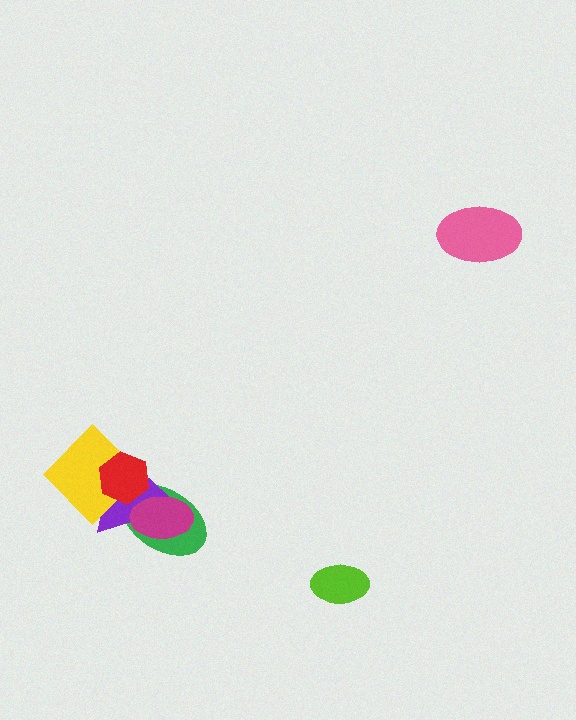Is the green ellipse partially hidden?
Yes, it is partially covered by another shape.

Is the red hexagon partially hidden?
No, no other shape covers it.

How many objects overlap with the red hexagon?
3 objects overlap with the red hexagon.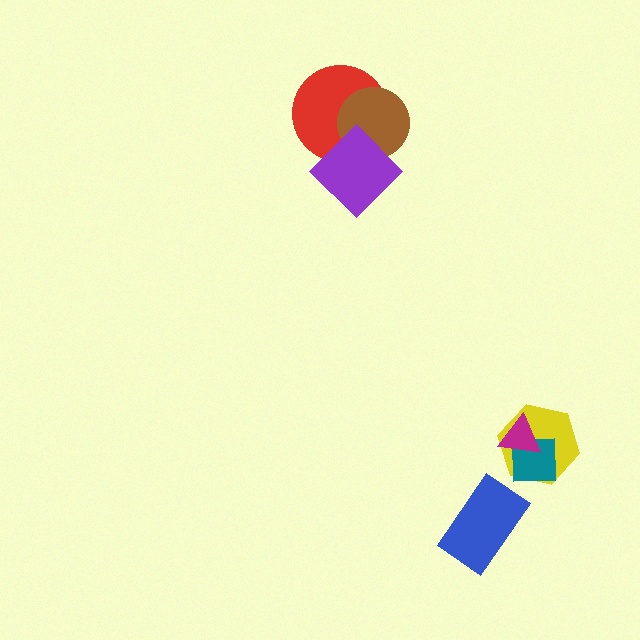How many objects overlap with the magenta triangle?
2 objects overlap with the magenta triangle.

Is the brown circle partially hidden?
Yes, it is partially covered by another shape.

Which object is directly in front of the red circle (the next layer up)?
The brown circle is directly in front of the red circle.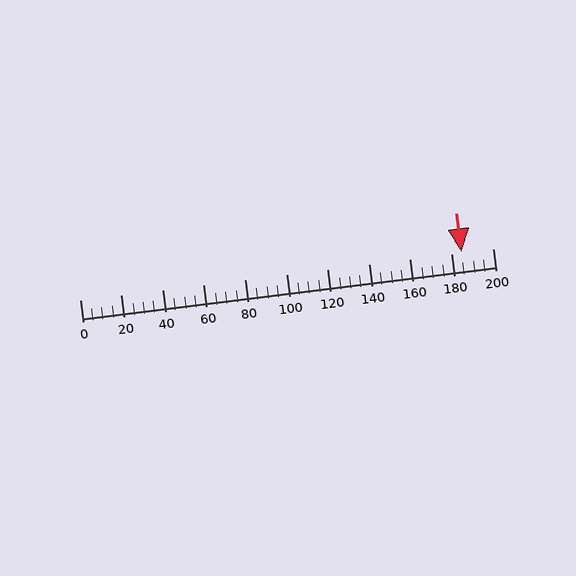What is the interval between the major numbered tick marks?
The major tick marks are spaced 20 units apart.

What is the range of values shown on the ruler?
The ruler shows values from 0 to 200.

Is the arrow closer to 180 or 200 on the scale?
The arrow is closer to 180.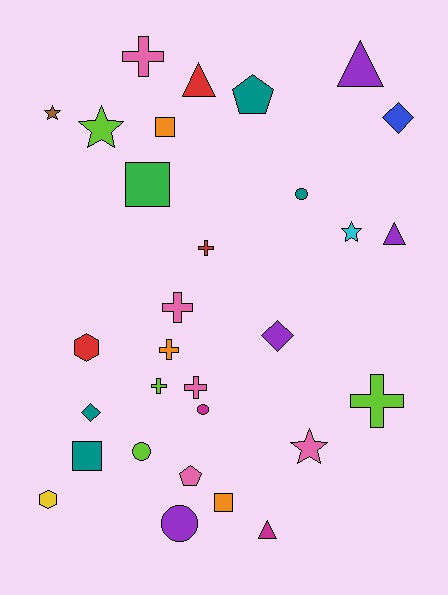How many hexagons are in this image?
There are 2 hexagons.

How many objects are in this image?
There are 30 objects.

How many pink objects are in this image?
There are 5 pink objects.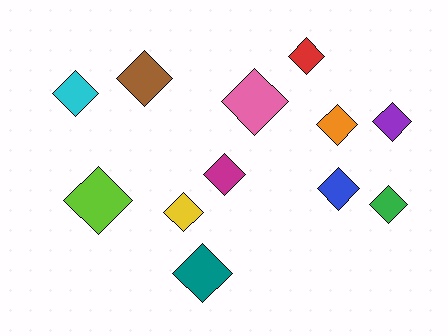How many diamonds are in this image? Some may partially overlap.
There are 12 diamonds.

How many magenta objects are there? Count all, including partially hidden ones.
There is 1 magenta object.